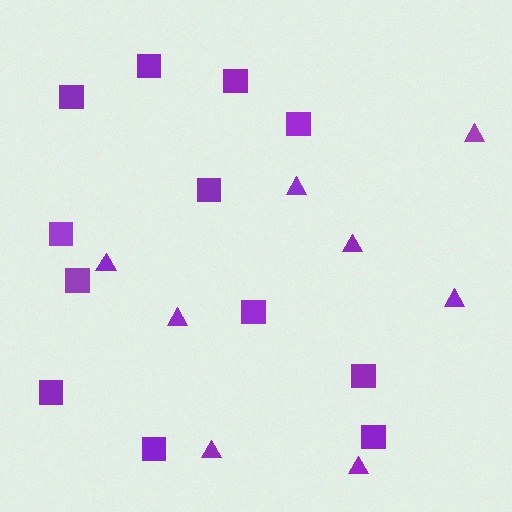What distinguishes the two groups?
There are 2 groups: one group of triangles (8) and one group of squares (12).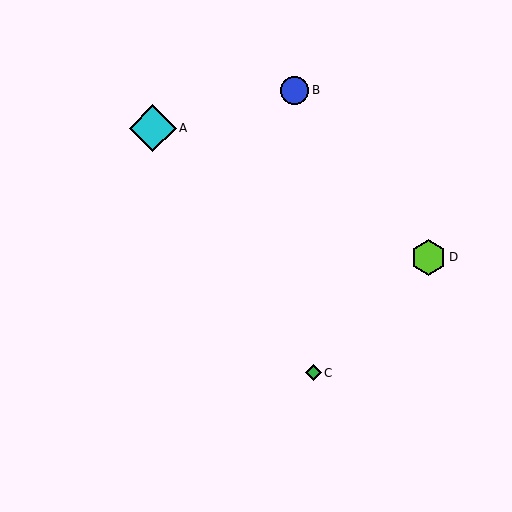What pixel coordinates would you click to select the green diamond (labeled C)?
Click at (313, 373) to select the green diamond C.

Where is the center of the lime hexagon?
The center of the lime hexagon is at (428, 257).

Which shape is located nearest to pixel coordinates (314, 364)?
The green diamond (labeled C) at (313, 373) is nearest to that location.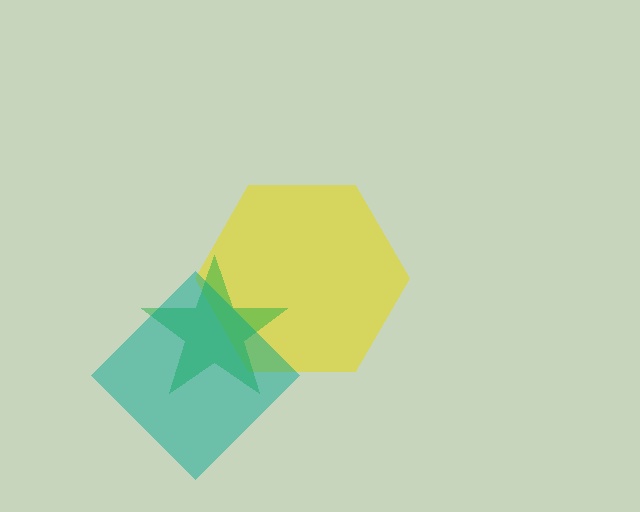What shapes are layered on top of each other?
The layered shapes are: a yellow hexagon, a green star, a teal diamond.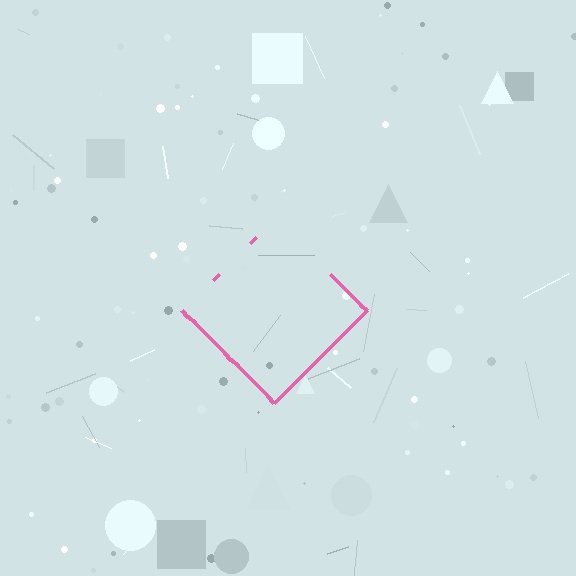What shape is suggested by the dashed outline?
The dashed outline suggests a diamond.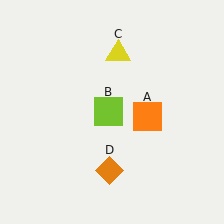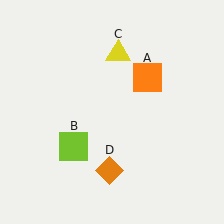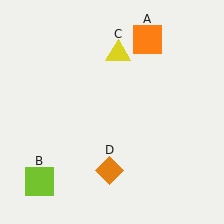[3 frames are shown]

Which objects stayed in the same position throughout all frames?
Yellow triangle (object C) and orange diamond (object D) remained stationary.